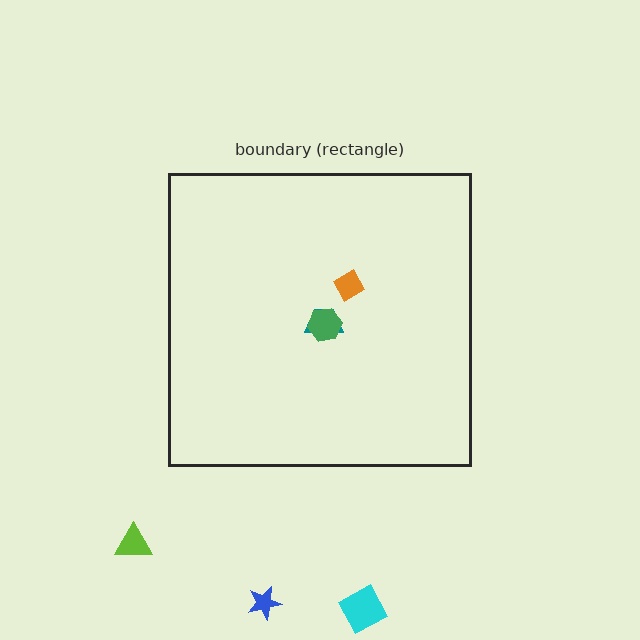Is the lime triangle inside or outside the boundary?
Outside.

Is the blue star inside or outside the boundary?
Outside.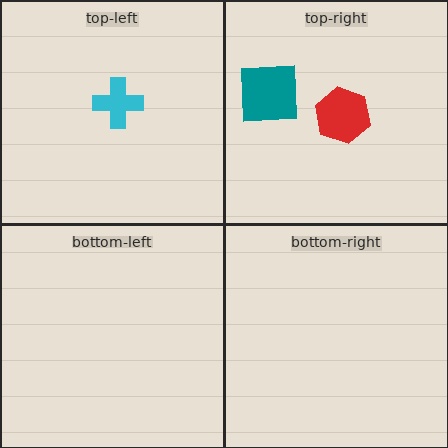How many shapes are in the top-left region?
1.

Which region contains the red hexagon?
The top-right region.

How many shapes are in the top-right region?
2.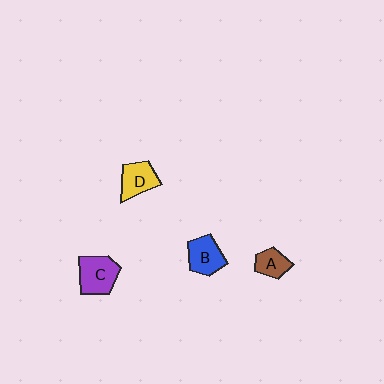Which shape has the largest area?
Shape C (purple).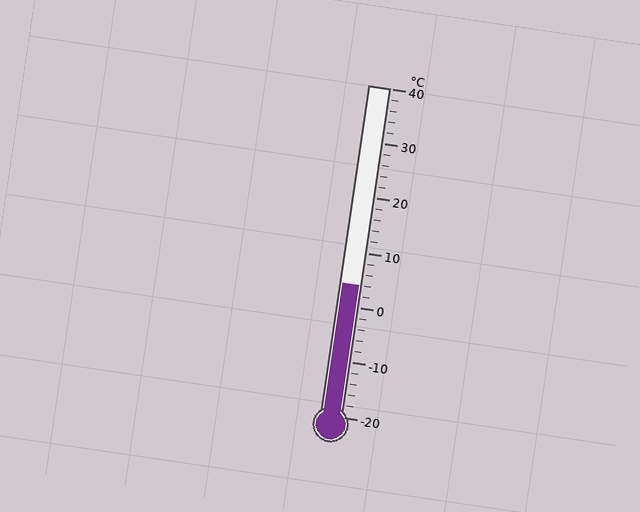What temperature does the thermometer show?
The thermometer shows approximately 4°C.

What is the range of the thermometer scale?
The thermometer scale ranges from -20°C to 40°C.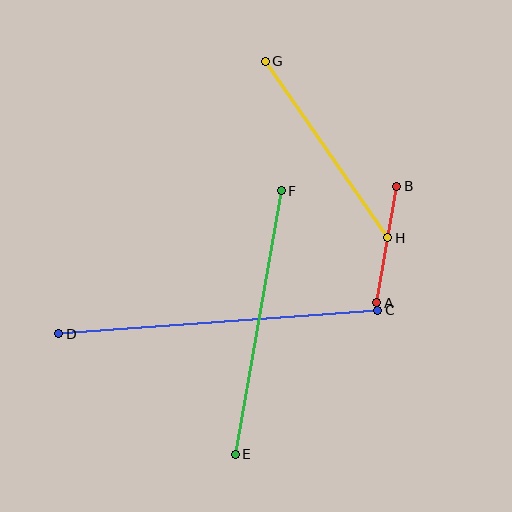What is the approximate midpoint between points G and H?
The midpoint is at approximately (327, 149) pixels.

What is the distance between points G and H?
The distance is approximately 215 pixels.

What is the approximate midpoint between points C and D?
The midpoint is at approximately (218, 322) pixels.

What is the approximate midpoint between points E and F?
The midpoint is at approximately (258, 322) pixels.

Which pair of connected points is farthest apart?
Points C and D are farthest apart.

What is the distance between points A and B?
The distance is approximately 118 pixels.